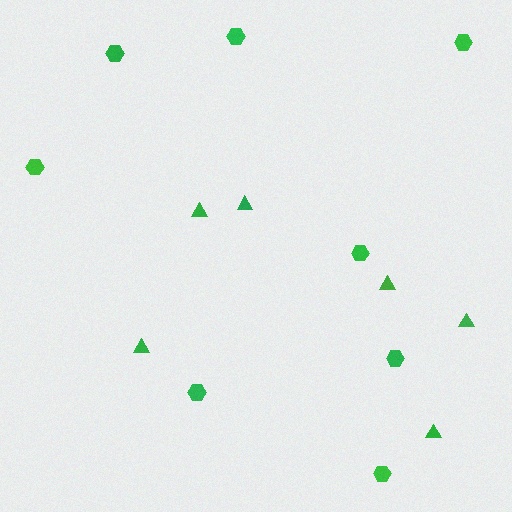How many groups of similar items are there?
There are 2 groups: one group of hexagons (8) and one group of triangles (6).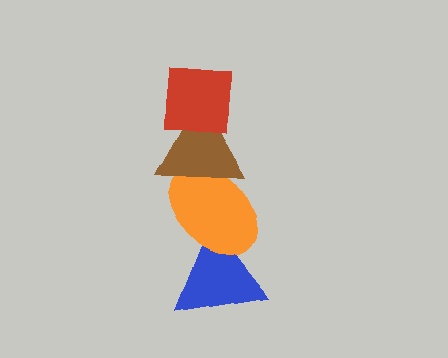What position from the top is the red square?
The red square is 1st from the top.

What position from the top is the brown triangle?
The brown triangle is 2nd from the top.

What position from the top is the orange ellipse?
The orange ellipse is 3rd from the top.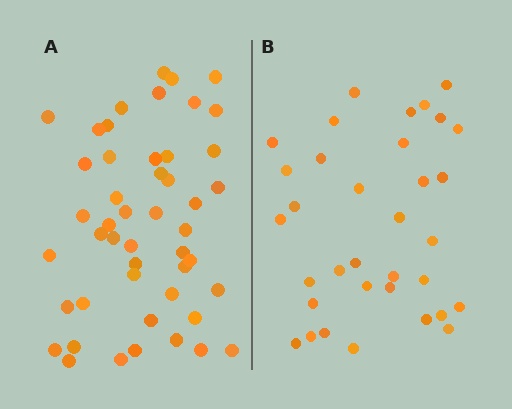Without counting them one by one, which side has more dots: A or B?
Region A (the left region) has more dots.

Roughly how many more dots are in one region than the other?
Region A has approximately 15 more dots than region B.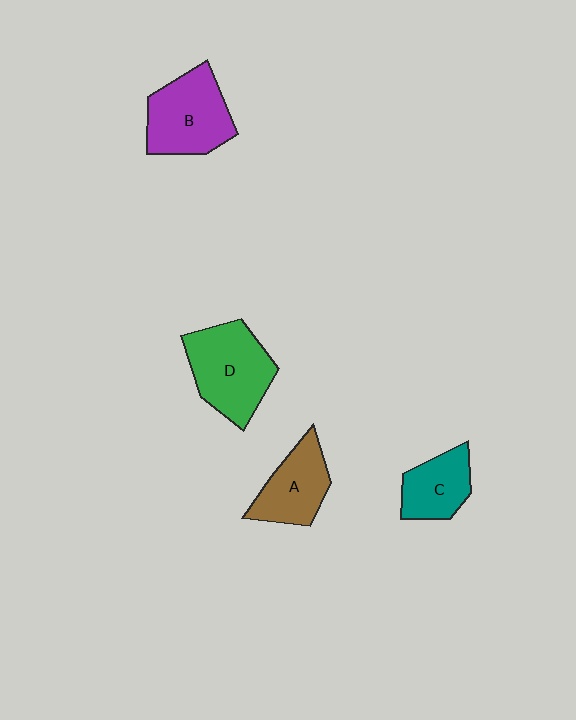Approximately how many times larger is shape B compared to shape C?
Approximately 1.5 times.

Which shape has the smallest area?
Shape C (teal).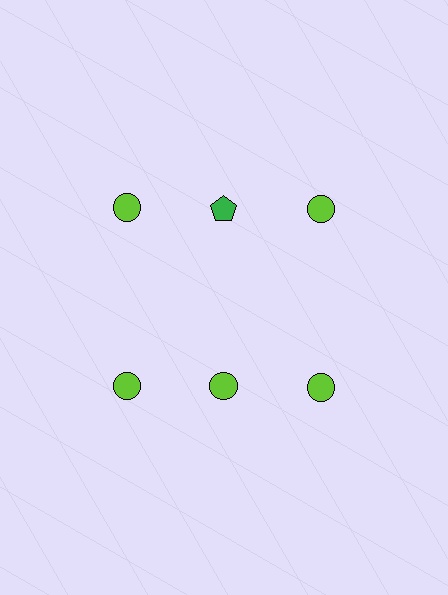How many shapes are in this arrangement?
There are 6 shapes arranged in a grid pattern.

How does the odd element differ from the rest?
It differs in both color (green instead of lime) and shape (pentagon instead of circle).